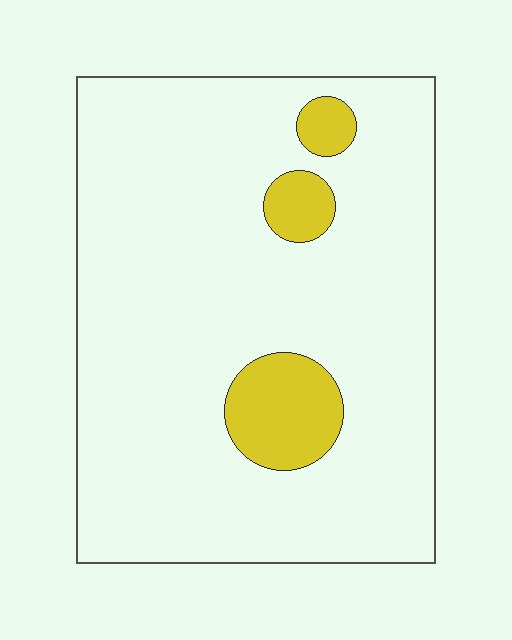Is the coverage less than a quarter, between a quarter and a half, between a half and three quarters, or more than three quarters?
Less than a quarter.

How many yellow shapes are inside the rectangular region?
3.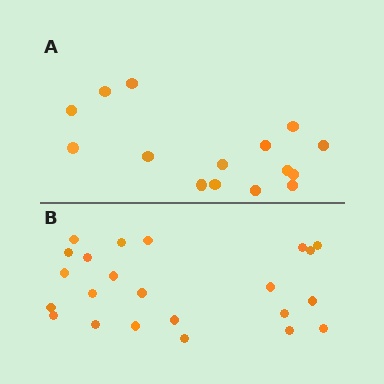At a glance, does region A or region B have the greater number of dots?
Region B (the bottom region) has more dots.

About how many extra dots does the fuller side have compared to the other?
Region B has roughly 8 or so more dots than region A.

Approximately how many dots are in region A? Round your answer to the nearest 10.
About 20 dots. (The exact count is 15, which rounds to 20.)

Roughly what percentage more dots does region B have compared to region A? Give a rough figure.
About 55% more.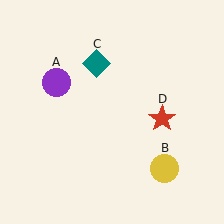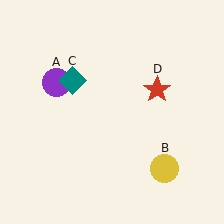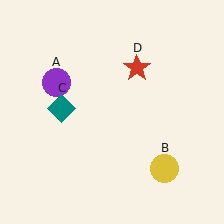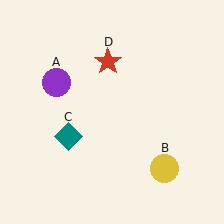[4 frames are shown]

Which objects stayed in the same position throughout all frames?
Purple circle (object A) and yellow circle (object B) remained stationary.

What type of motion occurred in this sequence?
The teal diamond (object C), red star (object D) rotated counterclockwise around the center of the scene.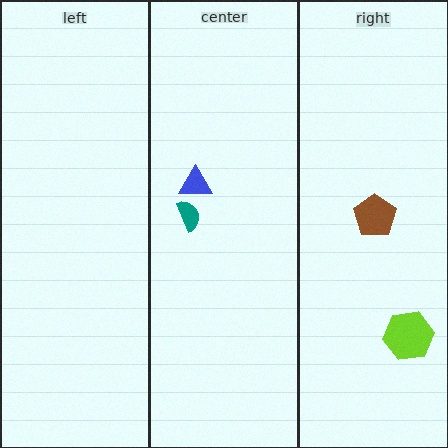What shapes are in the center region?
The teal semicircle, the blue triangle.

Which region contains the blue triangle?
The center region.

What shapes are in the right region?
The lime hexagon, the brown pentagon.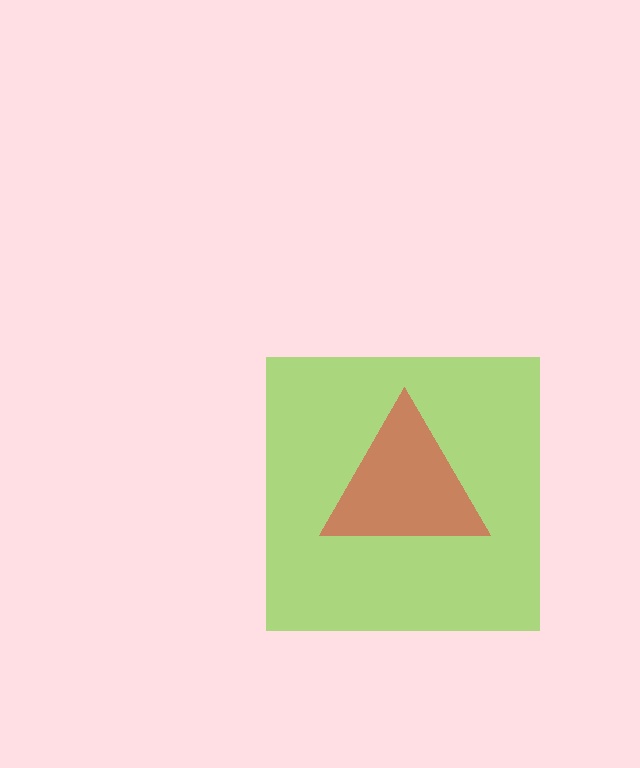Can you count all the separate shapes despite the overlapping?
Yes, there are 2 separate shapes.